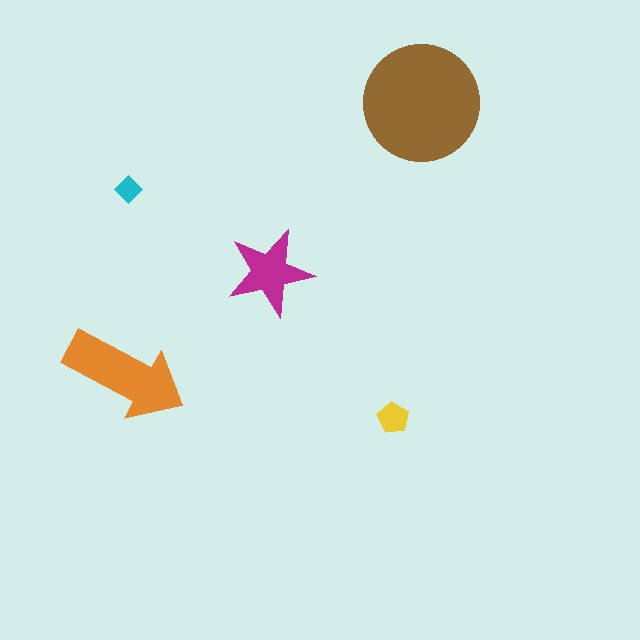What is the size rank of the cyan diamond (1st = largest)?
5th.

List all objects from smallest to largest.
The cyan diamond, the yellow pentagon, the magenta star, the orange arrow, the brown circle.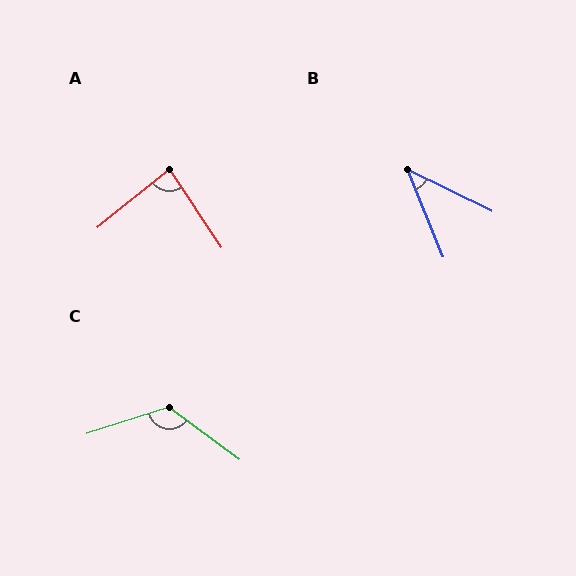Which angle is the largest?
C, at approximately 126 degrees.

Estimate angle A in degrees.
Approximately 85 degrees.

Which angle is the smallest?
B, at approximately 41 degrees.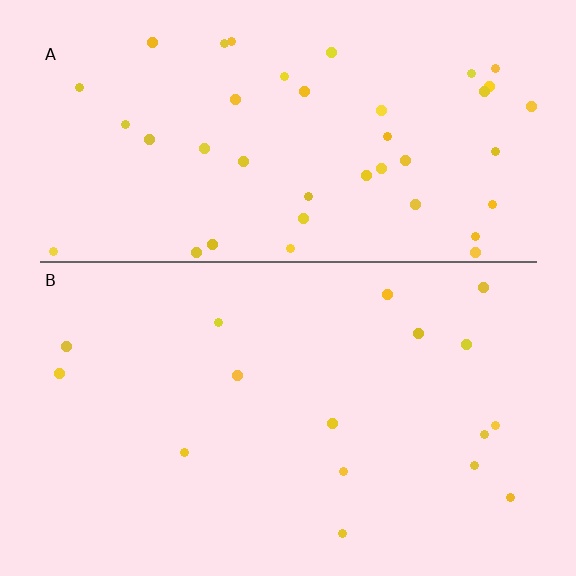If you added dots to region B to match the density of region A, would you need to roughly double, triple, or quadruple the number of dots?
Approximately triple.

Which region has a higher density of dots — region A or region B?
A (the top).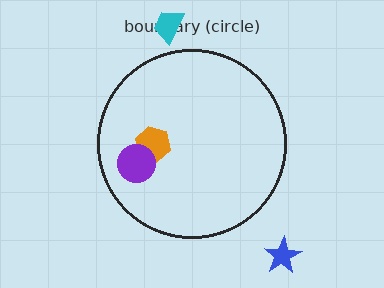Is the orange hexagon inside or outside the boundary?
Inside.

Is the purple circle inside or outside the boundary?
Inside.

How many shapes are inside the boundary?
2 inside, 2 outside.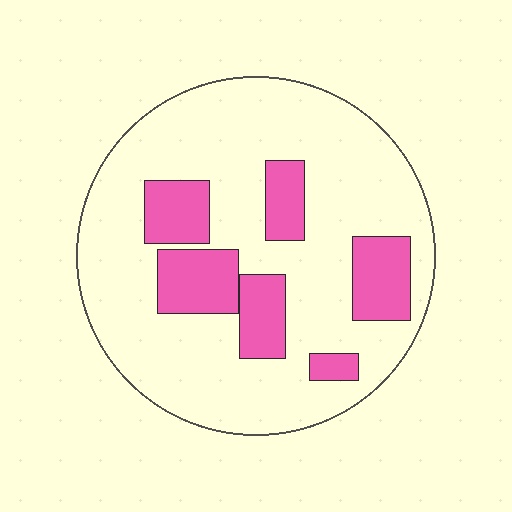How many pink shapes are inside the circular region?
6.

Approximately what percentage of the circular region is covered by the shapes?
Approximately 25%.